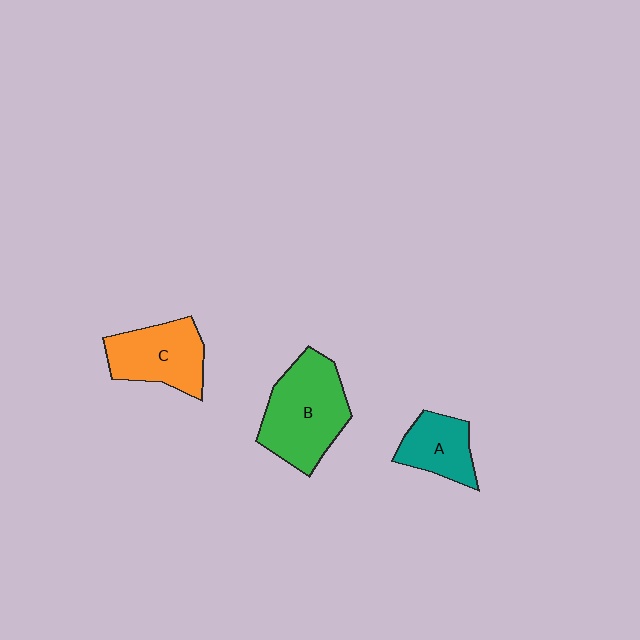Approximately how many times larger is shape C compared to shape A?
Approximately 1.4 times.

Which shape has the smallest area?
Shape A (teal).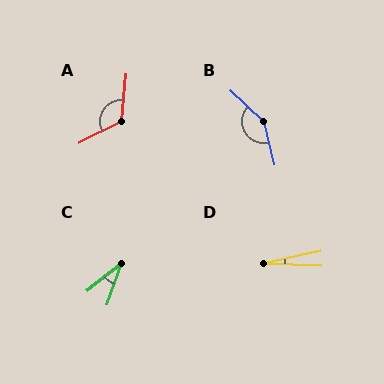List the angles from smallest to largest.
D (15°), C (32°), A (123°), B (146°).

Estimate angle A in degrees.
Approximately 123 degrees.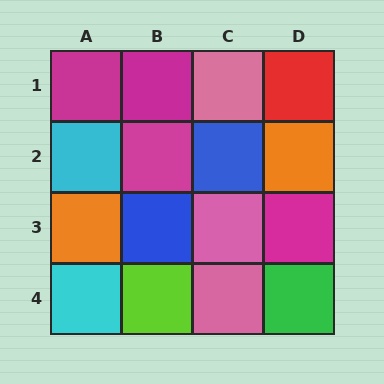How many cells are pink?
3 cells are pink.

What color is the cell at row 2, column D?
Orange.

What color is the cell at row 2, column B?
Magenta.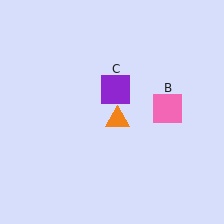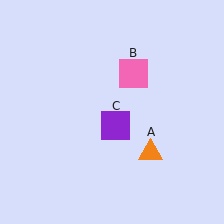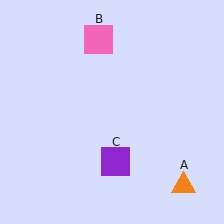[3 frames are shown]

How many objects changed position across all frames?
3 objects changed position: orange triangle (object A), pink square (object B), purple square (object C).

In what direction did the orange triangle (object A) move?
The orange triangle (object A) moved down and to the right.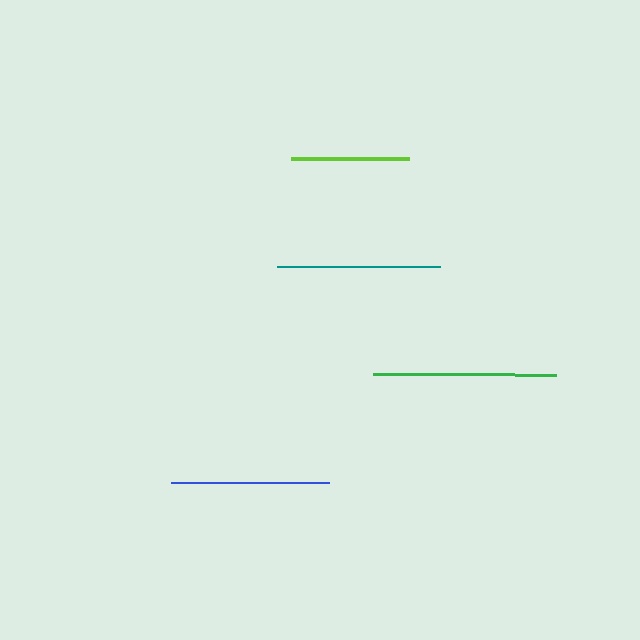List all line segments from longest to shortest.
From longest to shortest: green, teal, blue, lime.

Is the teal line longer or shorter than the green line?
The green line is longer than the teal line.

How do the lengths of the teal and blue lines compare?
The teal and blue lines are approximately the same length.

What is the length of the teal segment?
The teal segment is approximately 163 pixels long.